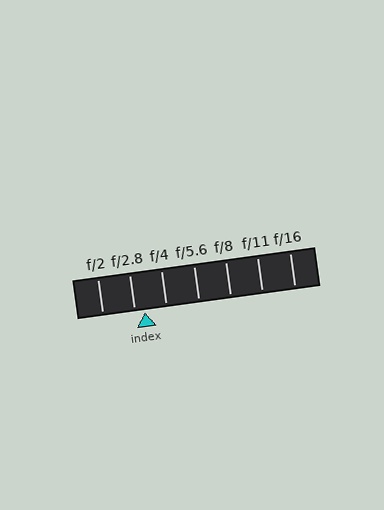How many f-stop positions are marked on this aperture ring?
There are 7 f-stop positions marked.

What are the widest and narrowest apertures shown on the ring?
The widest aperture shown is f/2 and the narrowest is f/16.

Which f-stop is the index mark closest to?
The index mark is closest to f/2.8.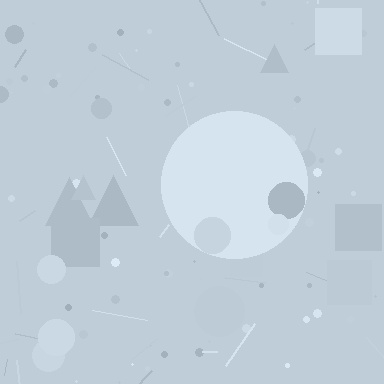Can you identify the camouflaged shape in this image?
The camouflaged shape is a circle.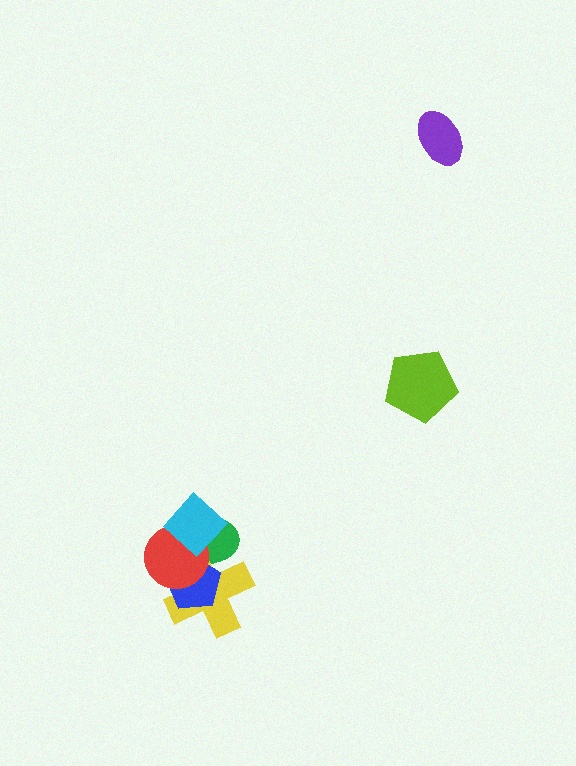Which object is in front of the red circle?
The cyan diamond is in front of the red circle.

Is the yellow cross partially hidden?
Yes, it is partially covered by another shape.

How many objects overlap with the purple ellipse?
0 objects overlap with the purple ellipse.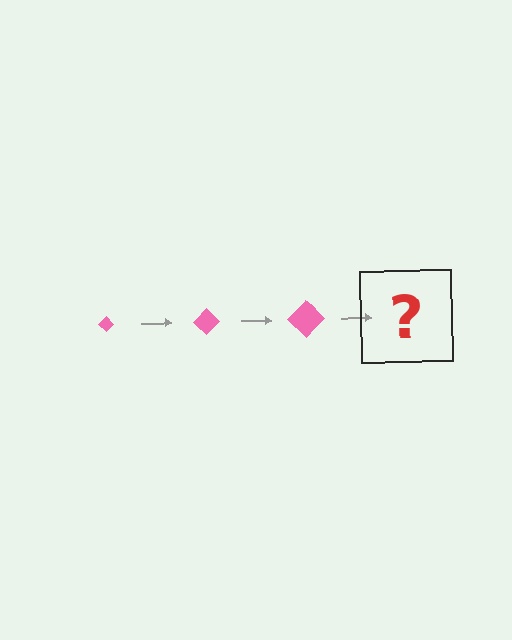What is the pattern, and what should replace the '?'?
The pattern is that the diamond gets progressively larger each step. The '?' should be a pink diamond, larger than the previous one.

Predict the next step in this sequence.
The next step is a pink diamond, larger than the previous one.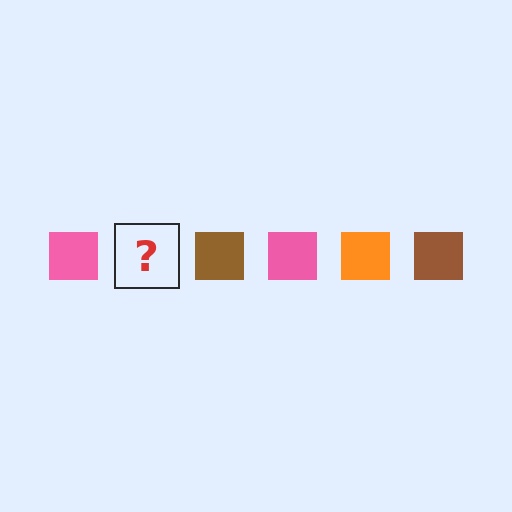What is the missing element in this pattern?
The missing element is an orange square.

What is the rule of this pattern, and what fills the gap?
The rule is that the pattern cycles through pink, orange, brown squares. The gap should be filled with an orange square.